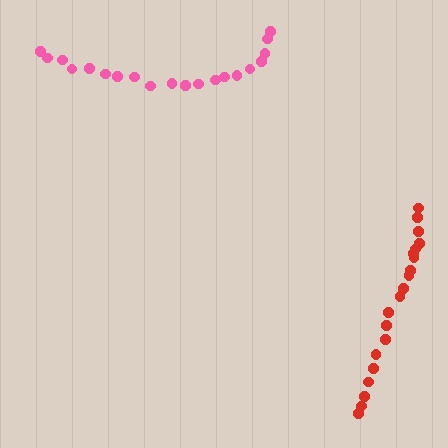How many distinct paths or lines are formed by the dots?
There are 2 distinct paths.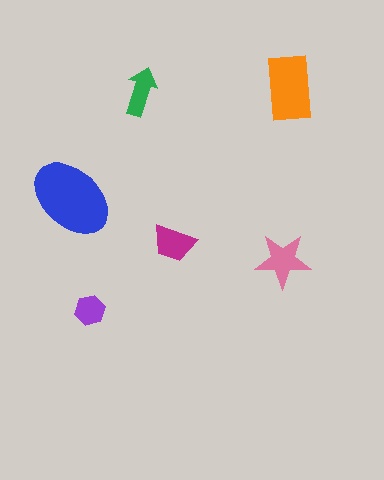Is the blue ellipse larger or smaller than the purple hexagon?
Larger.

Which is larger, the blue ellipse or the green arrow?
The blue ellipse.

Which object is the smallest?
The purple hexagon.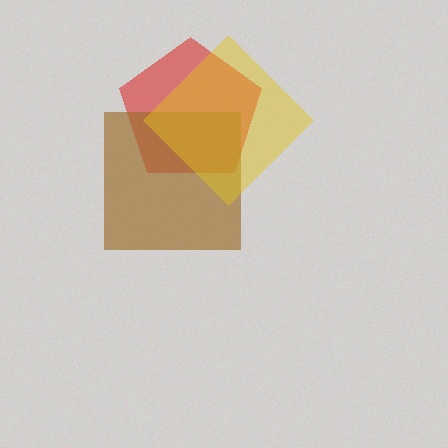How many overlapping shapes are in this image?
There are 3 overlapping shapes in the image.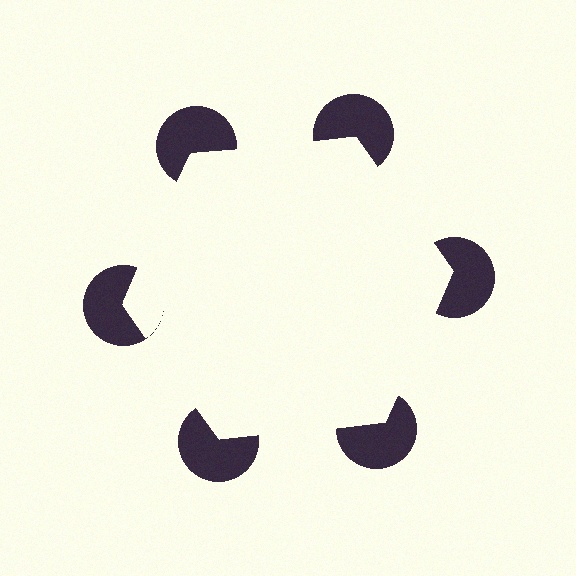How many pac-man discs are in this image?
There are 6 — one at each vertex of the illusory hexagon.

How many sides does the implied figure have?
6 sides.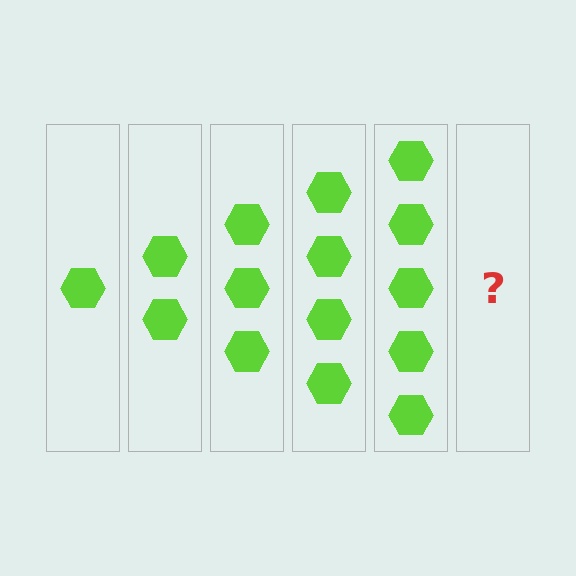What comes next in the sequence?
The next element should be 6 hexagons.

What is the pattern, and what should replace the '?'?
The pattern is that each step adds one more hexagon. The '?' should be 6 hexagons.